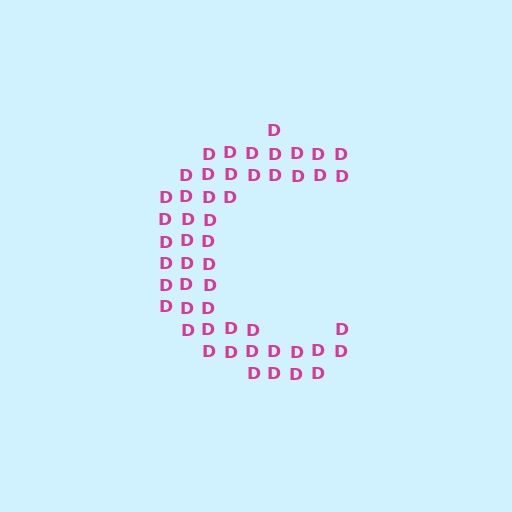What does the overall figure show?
The overall figure shows the letter C.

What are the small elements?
The small elements are letter D's.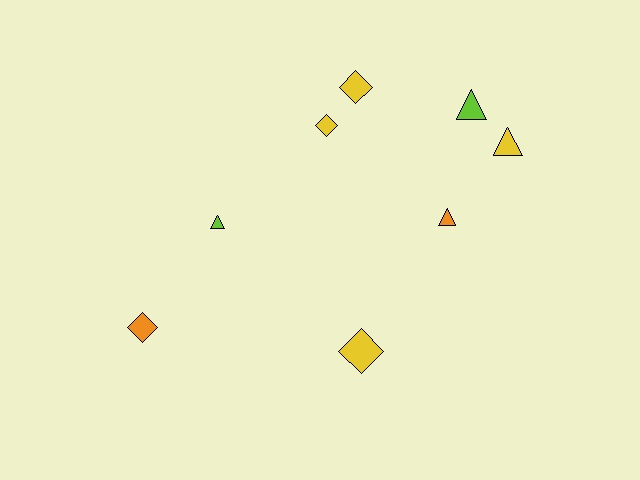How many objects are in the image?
There are 8 objects.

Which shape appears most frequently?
Diamond, with 4 objects.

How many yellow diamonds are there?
There are 3 yellow diamonds.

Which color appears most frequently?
Yellow, with 4 objects.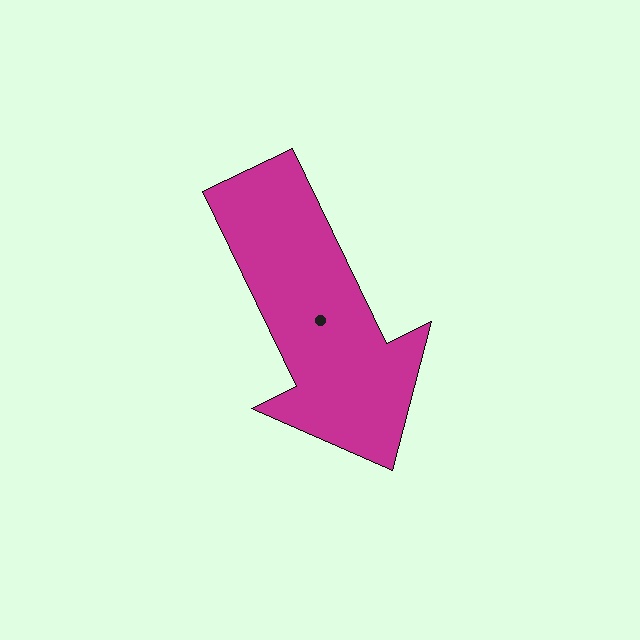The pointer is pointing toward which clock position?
Roughly 5 o'clock.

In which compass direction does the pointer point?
Southeast.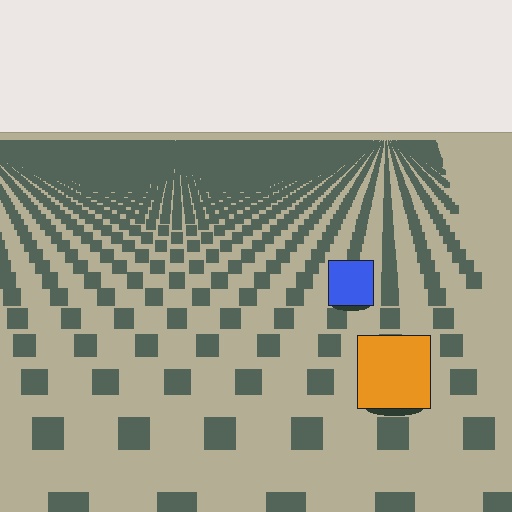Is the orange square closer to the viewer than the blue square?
Yes. The orange square is closer — you can tell from the texture gradient: the ground texture is coarser near it.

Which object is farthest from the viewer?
The blue square is farthest from the viewer. It appears smaller and the ground texture around it is denser.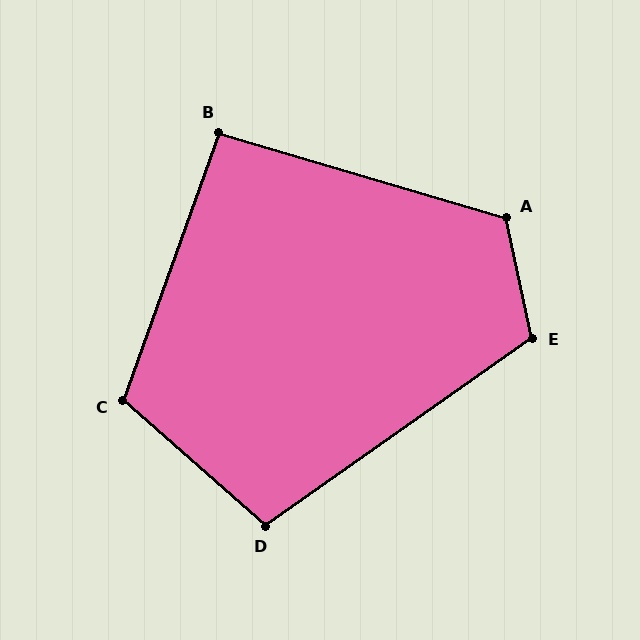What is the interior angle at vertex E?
Approximately 113 degrees (obtuse).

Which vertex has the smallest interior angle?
B, at approximately 93 degrees.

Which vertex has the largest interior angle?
A, at approximately 118 degrees.